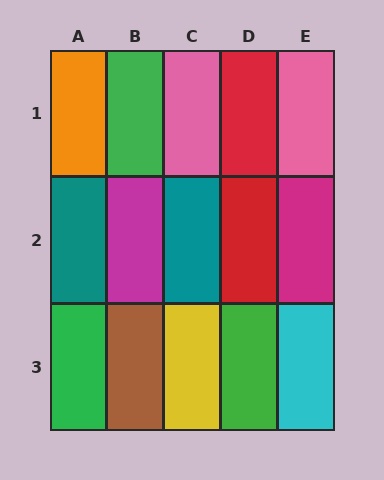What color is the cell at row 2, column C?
Teal.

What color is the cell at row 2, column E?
Magenta.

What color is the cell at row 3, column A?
Green.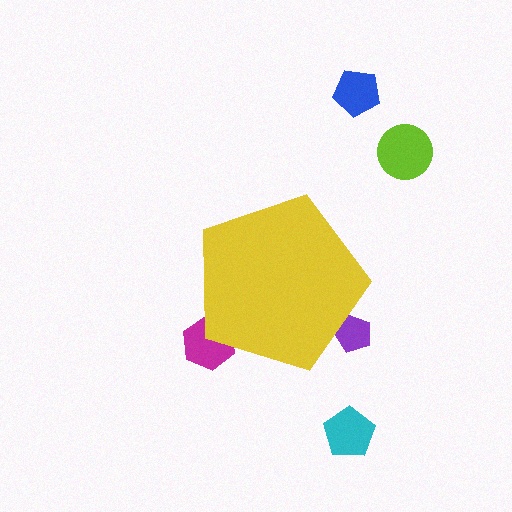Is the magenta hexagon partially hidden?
Yes, the magenta hexagon is partially hidden behind the yellow pentagon.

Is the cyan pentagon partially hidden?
No, the cyan pentagon is fully visible.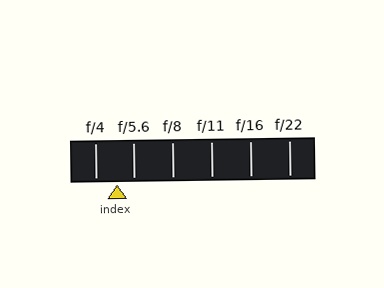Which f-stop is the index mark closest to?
The index mark is closest to f/5.6.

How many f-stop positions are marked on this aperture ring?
There are 6 f-stop positions marked.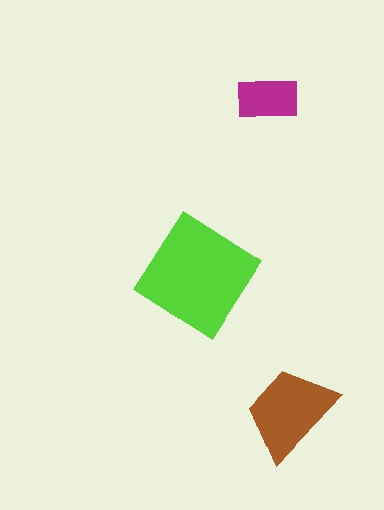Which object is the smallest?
The magenta rectangle.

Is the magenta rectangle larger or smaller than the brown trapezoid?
Smaller.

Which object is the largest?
The lime diamond.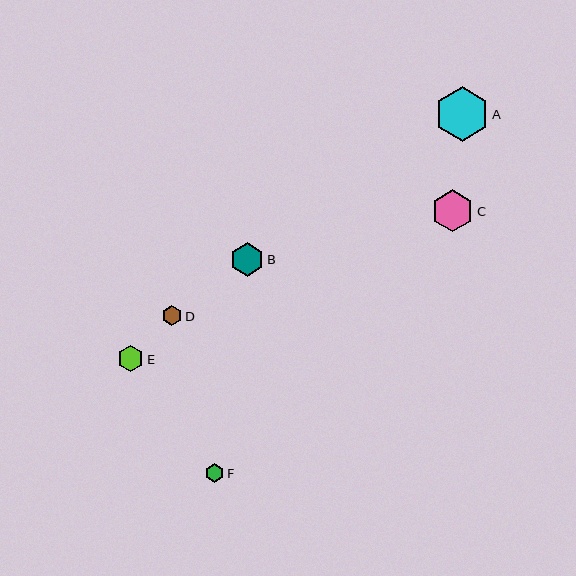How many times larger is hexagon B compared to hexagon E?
Hexagon B is approximately 1.3 times the size of hexagon E.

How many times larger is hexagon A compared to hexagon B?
Hexagon A is approximately 1.6 times the size of hexagon B.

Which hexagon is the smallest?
Hexagon F is the smallest with a size of approximately 19 pixels.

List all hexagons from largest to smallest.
From largest to smallest: A, C, B, E, D, F.